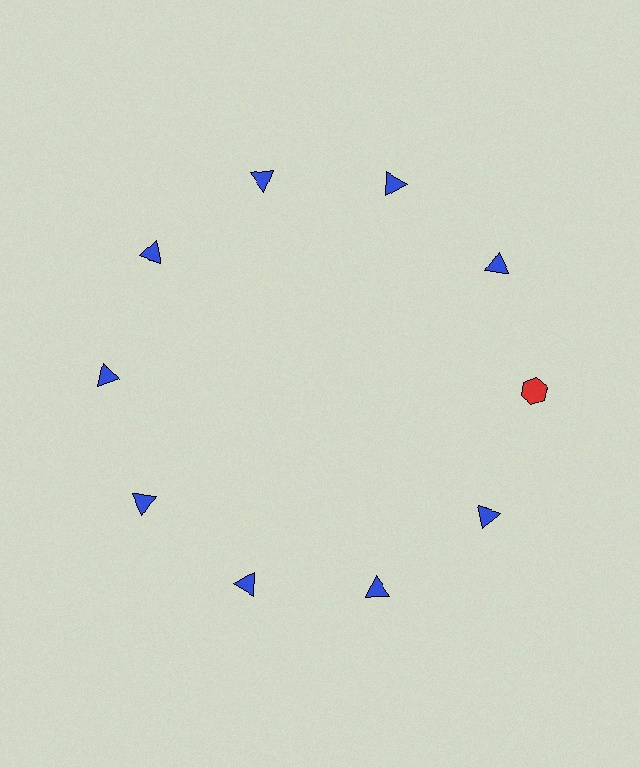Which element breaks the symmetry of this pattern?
The red hexagon at roughly the 3 o'clock position breaks the symmetry. All other shapes are blue triangles.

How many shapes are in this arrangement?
There are 10 shapes arranged in a ring pattern.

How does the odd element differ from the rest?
It differs in both color (red instead of blue) and shape (hexagon instead of triangle).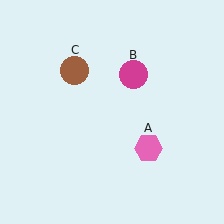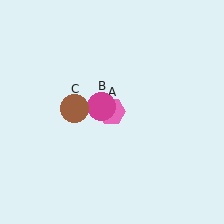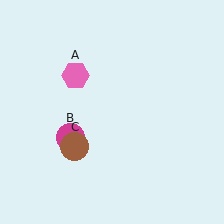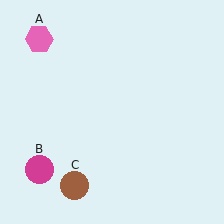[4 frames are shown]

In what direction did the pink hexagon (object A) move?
The pink hexagon (object A) moved up and to the left.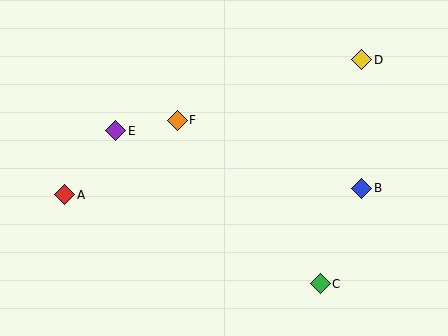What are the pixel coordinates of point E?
Point E is at (116, 131).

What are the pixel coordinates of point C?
Point C is at (320, 284).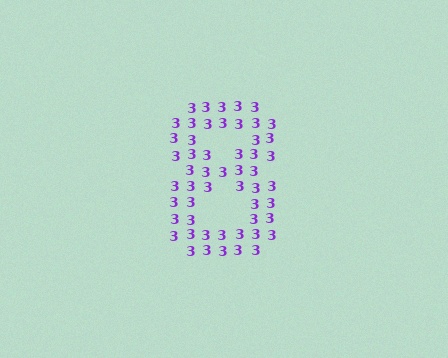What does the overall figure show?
The overall figure shows the digit 8.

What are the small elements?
The small elements are digit 3's.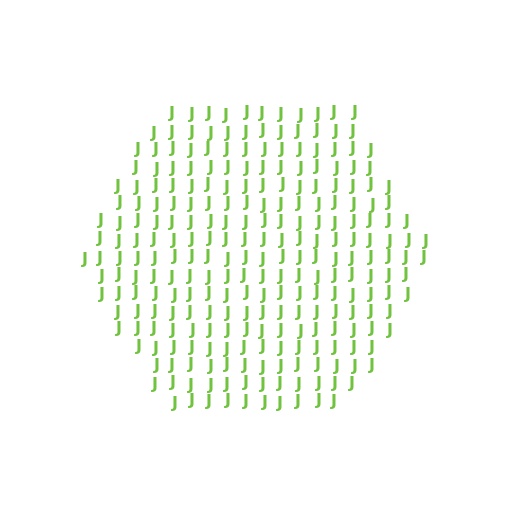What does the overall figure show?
The overall figure shows a hexagon.